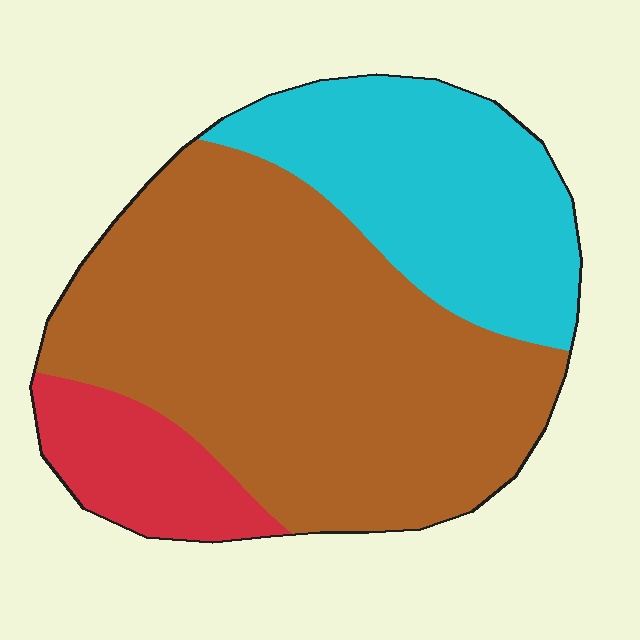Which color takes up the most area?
Brown, at roughly 60%.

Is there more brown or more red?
Brown.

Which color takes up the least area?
Red, at roughly 10%.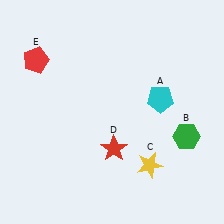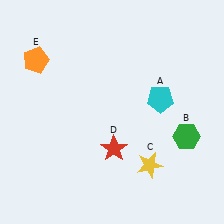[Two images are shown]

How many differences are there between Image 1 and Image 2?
There is 1 difference between the two images.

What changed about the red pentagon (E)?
In Image 1, E is red. In Image 2, it changed to orange.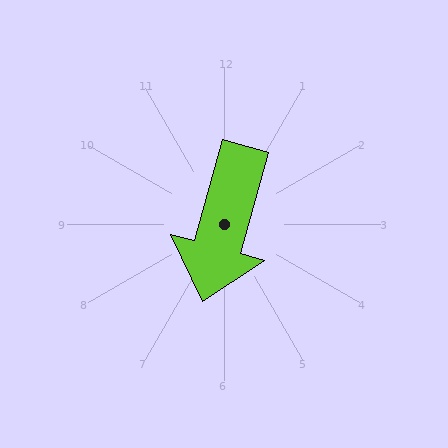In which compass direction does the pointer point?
South.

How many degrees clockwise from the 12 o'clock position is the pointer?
Approximately 195 degrees.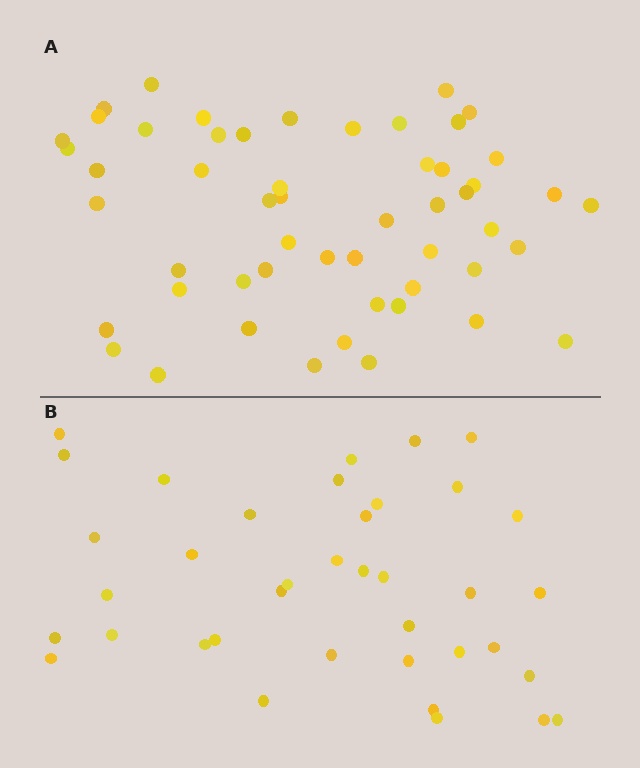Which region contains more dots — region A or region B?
Region A (the top region) has more dots.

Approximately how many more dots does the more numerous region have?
Region A has approximately 15 more dots than region B.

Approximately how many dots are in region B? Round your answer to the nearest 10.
About 40 dots. (The exact count is 38, which rounds to 40.)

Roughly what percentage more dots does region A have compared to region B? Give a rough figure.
About 40% more.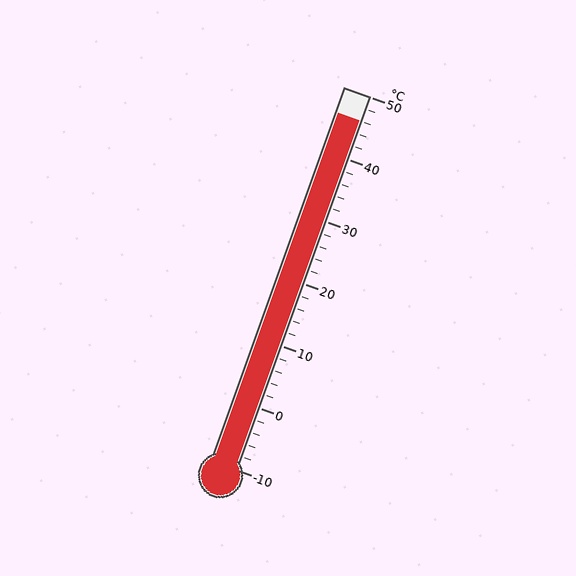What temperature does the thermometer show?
The thermometer shows approximately 46°C.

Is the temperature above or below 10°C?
The temperature is above 10°C.